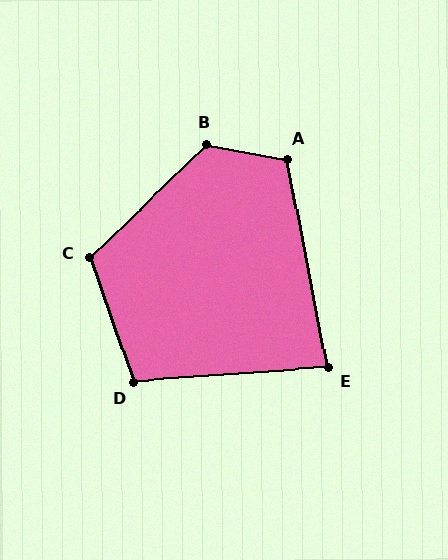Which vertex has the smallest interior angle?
E, at approximately 83 degrees.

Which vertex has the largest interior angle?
B, at approximately 126 degrees.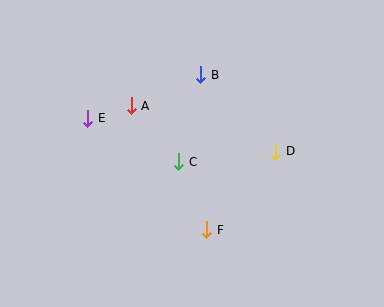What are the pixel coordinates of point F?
Point F is at (207, 230).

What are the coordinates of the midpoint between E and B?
The midpoint between E and B is at (144, 97).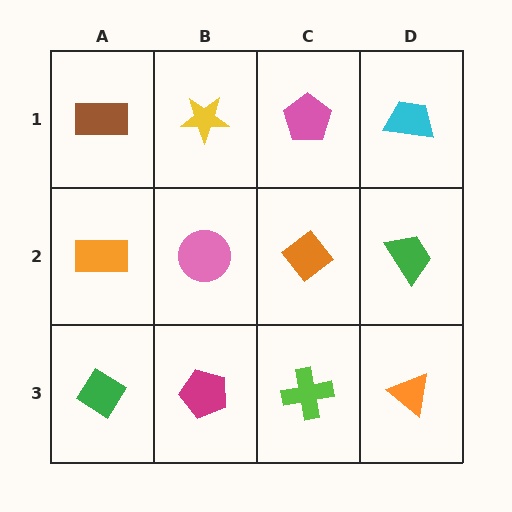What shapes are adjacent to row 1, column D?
A green trapezoid (row 2, column D), a pink pentagon (row 1, column C).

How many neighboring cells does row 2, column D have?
3.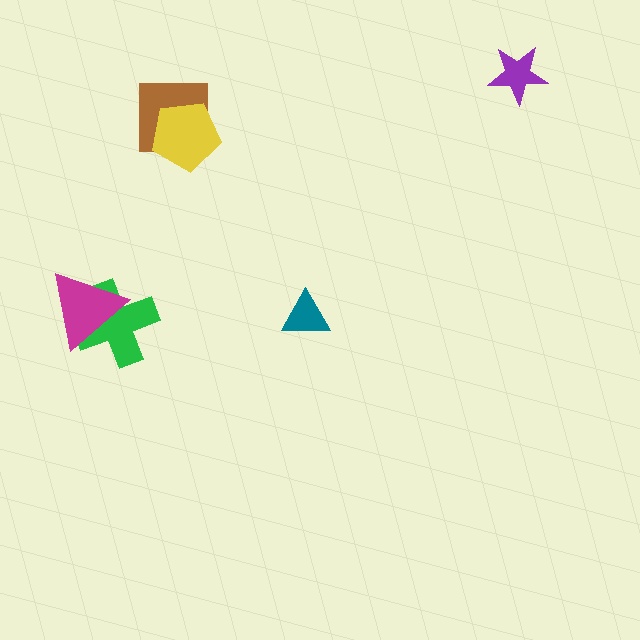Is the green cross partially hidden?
Yes, it is partially covered by another shape.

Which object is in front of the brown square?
The yellow pentagon is in front of the brown square.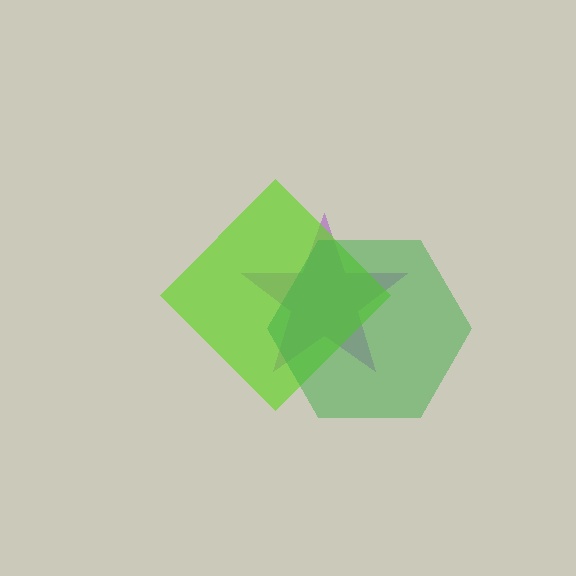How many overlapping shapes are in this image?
There are 3 overlapping shapes in the image.